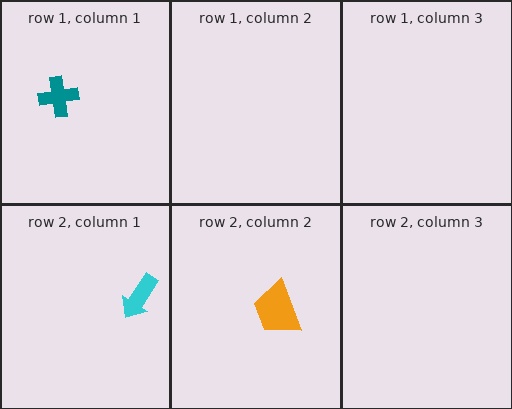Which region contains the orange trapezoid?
The row 2, column 2 region.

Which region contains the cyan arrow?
The row 2, column 1 region.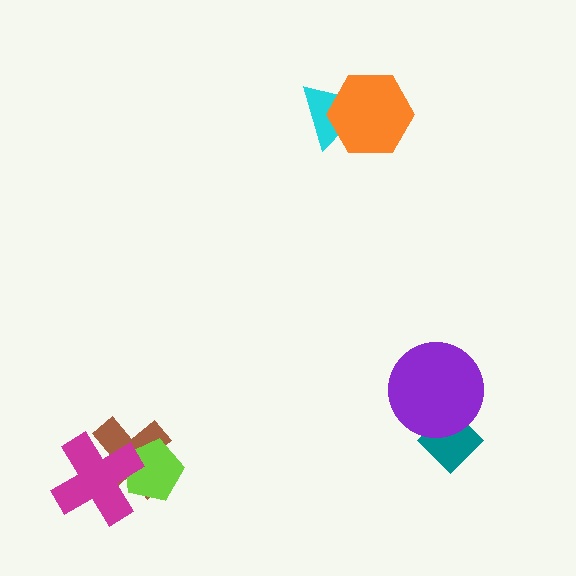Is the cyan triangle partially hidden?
Yes, it is partially covered by another shape.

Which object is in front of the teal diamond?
The purple circle is in front of the teal diamond.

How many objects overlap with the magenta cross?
2 objects overlap with the magenta cross.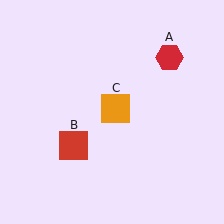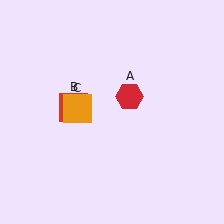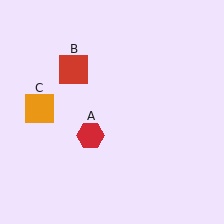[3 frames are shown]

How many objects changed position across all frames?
3 objects changed position: red hexagon (object A), red square (object B), orange square (object C).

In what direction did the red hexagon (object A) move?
The red hexagon (object A) moved down and to the left.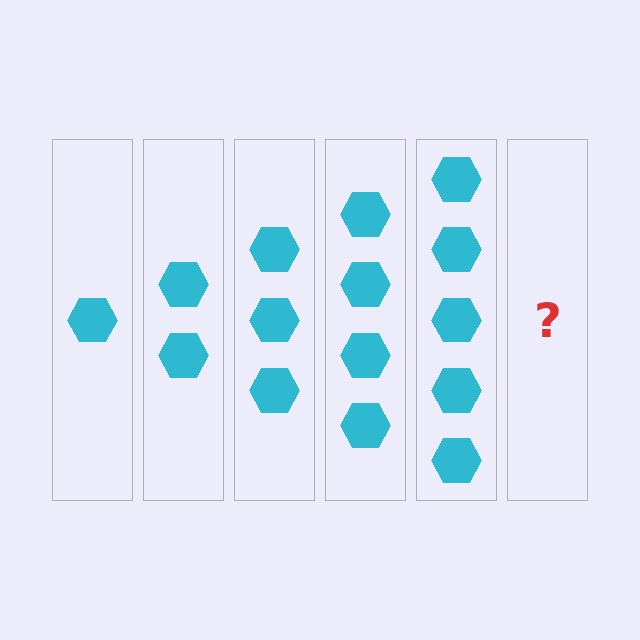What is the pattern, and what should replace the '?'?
The pattern is that each step adds one more hexagon. The '?' should be 6 hexagons.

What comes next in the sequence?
The next element should be 6 hexagons.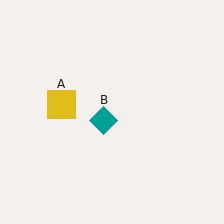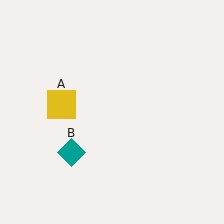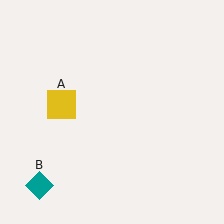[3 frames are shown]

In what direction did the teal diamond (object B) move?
The teal diamond (object B) moved down and to the left.